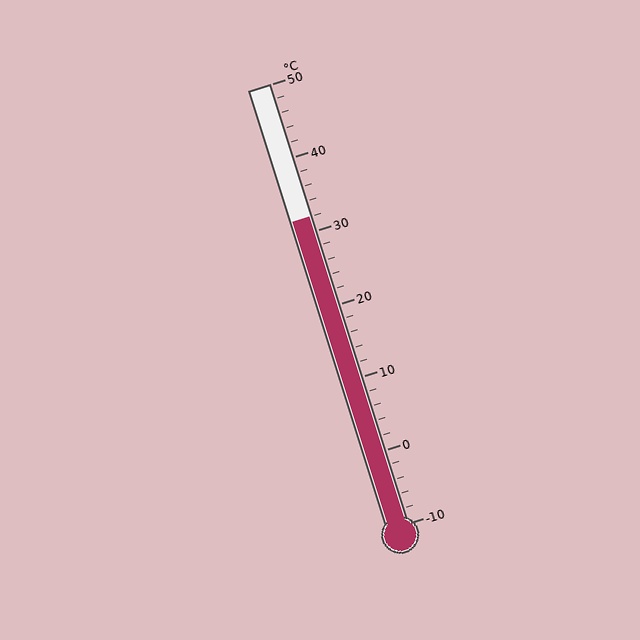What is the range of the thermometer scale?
The thermometer scale ranges from -10°C to 50°C.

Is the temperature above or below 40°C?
The temperature is below 40°C.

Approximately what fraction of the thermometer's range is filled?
The thermometer is filled to approximately 70% of its range.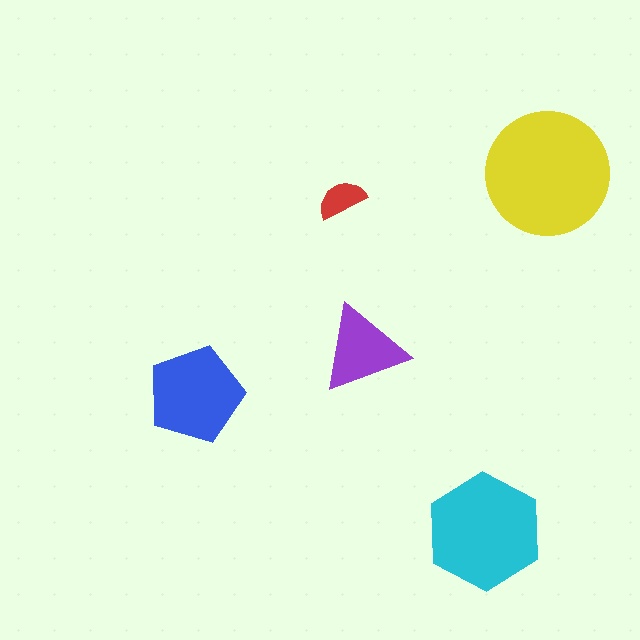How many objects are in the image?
There are 5 objects in the image.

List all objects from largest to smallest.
The yellow circle, the cyan hexagon, the blue pentagon, the purple triangle, the red semicircle.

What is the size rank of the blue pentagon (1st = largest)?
3rd.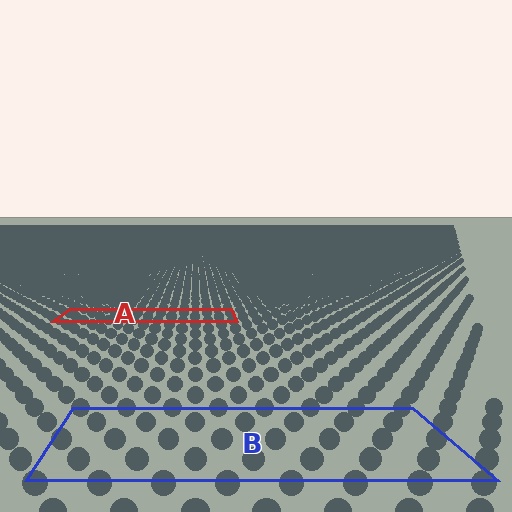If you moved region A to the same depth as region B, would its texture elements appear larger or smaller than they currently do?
They would appear larger. At a closer depth, the same texture elements are projected at a bigger on-screen size.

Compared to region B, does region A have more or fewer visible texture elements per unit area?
Region A has more texture elements per unit area — they are packed more densely because it is farther away.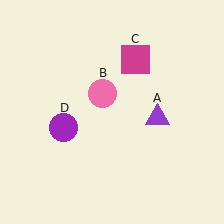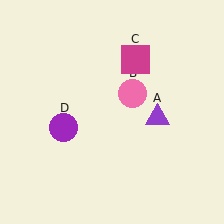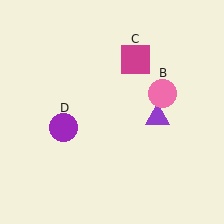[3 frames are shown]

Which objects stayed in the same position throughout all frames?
Purple triangle (object A) and magenta square (object C) and purple circle (object D) remained stationary.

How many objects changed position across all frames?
1 object changed position: pink circle (object B).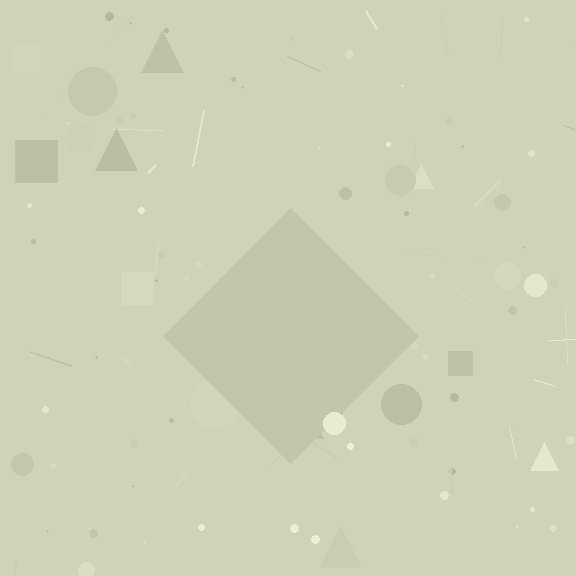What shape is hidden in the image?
A diamond is hidden in the image.